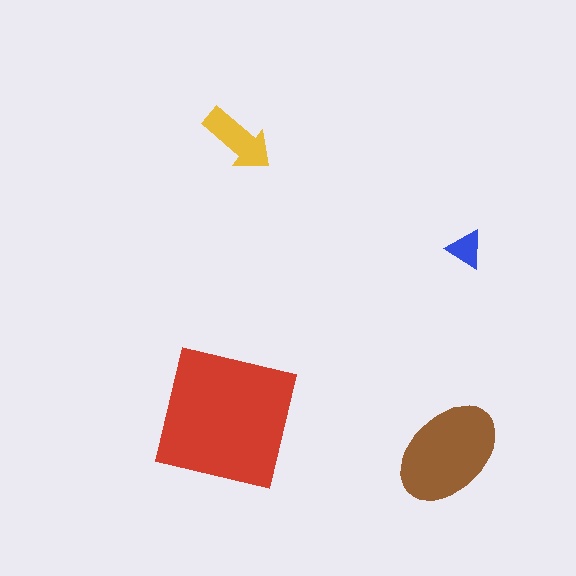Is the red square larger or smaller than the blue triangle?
Larger.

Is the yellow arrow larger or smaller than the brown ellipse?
Smaller.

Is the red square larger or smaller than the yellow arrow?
Larger.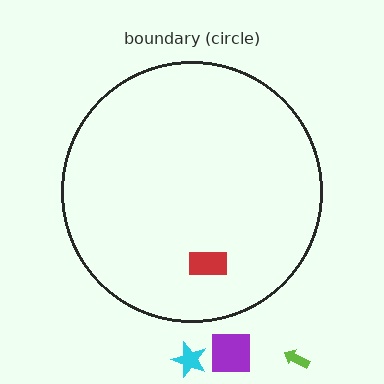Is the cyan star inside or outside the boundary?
Outside.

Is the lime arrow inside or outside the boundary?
Outside.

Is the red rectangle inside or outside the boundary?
Inside.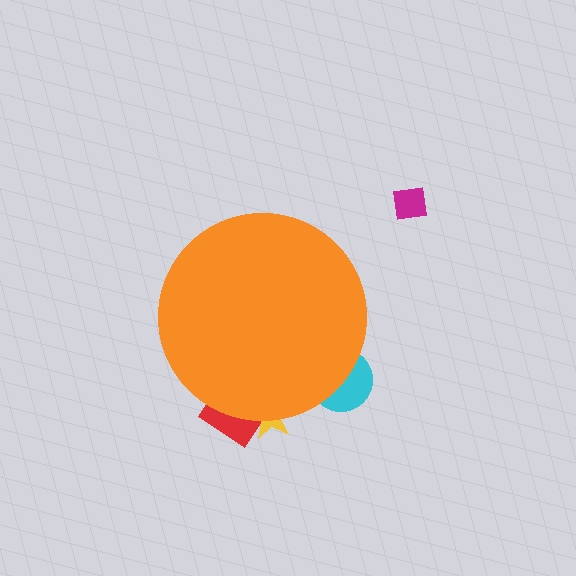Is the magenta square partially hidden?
No, the magenta square is fully visible.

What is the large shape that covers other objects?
An orange circle.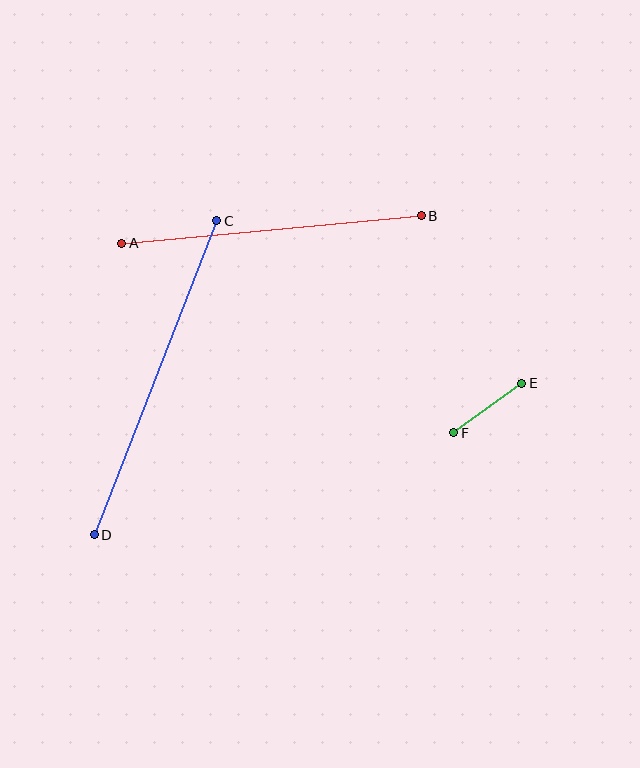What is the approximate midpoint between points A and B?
The midpoint is at approximately (272, 230) pixels.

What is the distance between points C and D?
The distance is approximately 337 pixels.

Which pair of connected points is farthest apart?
Points C and D are farthest apart.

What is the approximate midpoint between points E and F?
The midpoint is at approximately (488, 408) pixels.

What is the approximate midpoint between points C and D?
The midpoint is at approximately (156, 378) pixels.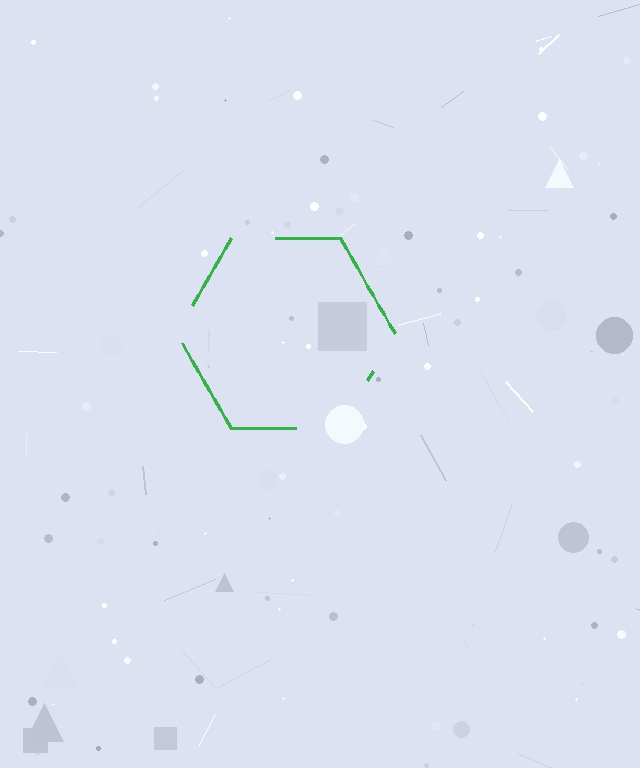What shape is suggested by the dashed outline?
The dashed outline suggests a hexagon.